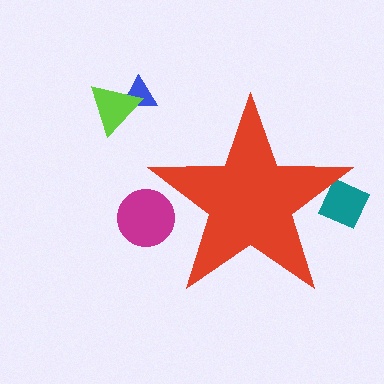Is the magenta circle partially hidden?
Yes, the magenta circle is partially hidden behind the red star.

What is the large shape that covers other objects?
A red star.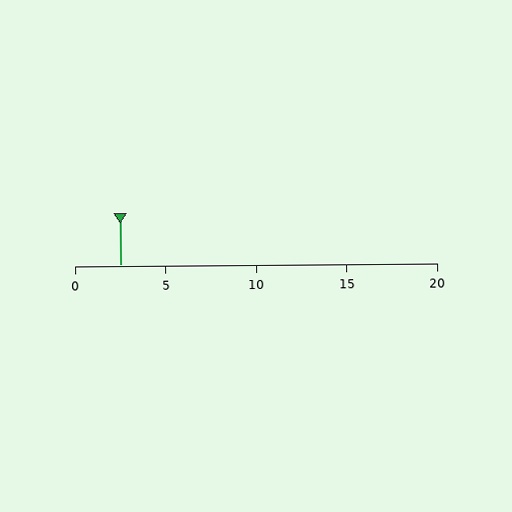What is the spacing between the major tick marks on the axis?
The major ticks are spaced 5 apart.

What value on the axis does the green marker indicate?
The marker indicates approximately 2.5.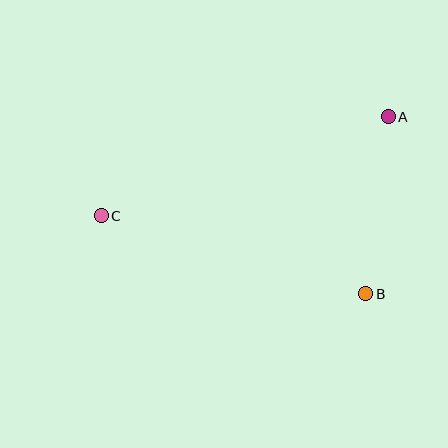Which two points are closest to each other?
Points A and B are closest to each other.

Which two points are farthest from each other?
Points A and C are farthest from each other.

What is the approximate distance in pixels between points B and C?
The distance between B and C is approximately 276 pixels.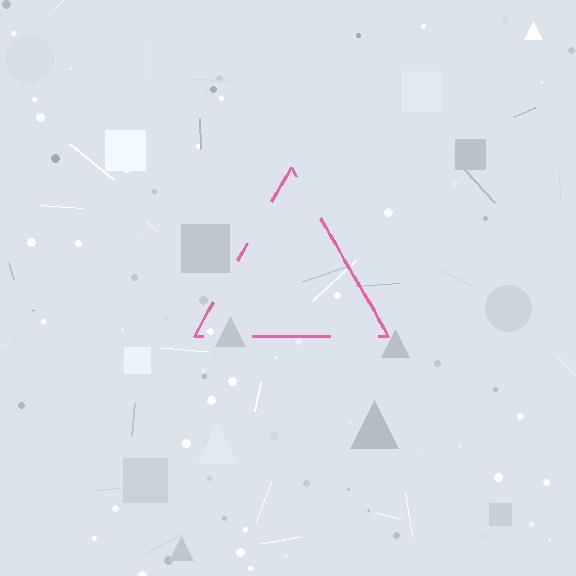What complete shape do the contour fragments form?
The contour fragments form a triangle.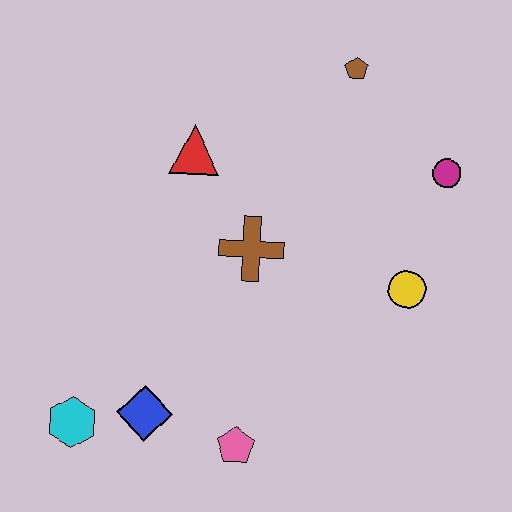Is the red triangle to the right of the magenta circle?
No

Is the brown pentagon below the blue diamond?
No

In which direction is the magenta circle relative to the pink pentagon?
The magenta circle is above the pink pentagon.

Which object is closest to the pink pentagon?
The blue diamond is closest to the pink pentagon.